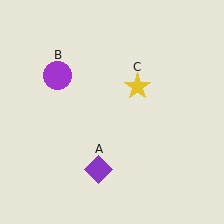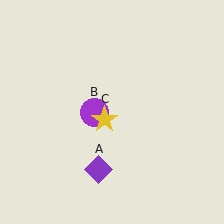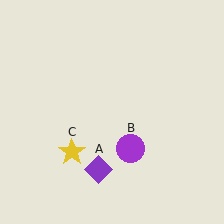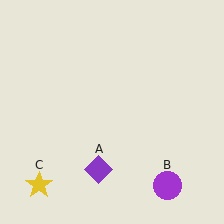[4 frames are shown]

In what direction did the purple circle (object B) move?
The purple circle (object B) moved down and to the right.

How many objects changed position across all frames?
2 objects changed position: purple circle (object B), yellow star (object C).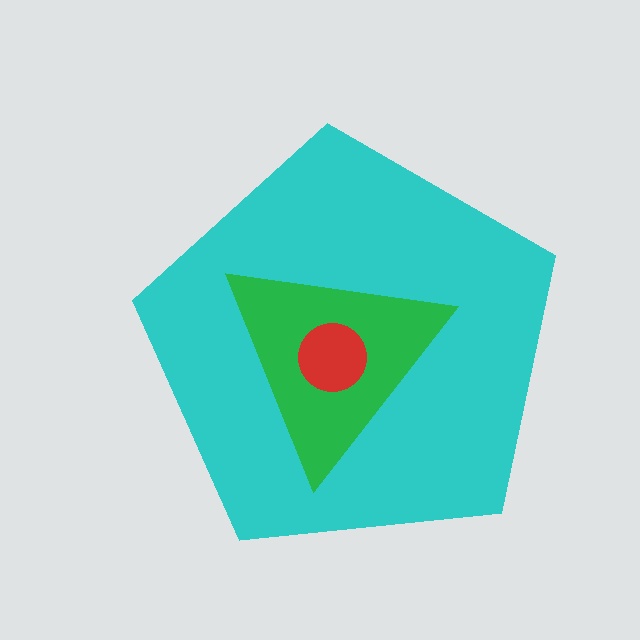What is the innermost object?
The red circle.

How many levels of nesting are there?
3.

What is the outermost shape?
The cyan pentagon.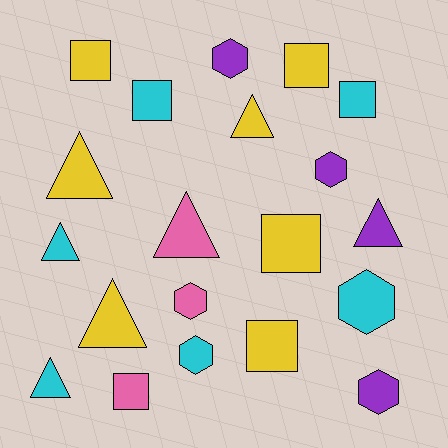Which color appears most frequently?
Yellow, with 7 objects.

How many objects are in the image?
There are 20 objects.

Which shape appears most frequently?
Triangle, with 7 objects.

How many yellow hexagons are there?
There are no yellow hexagons.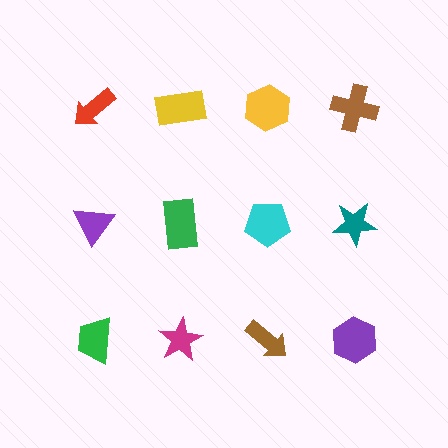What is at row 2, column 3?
A cyan pentagon.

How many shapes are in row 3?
4 shapes.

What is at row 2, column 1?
A purple triangle.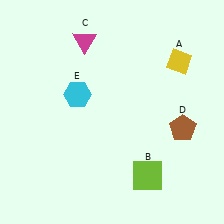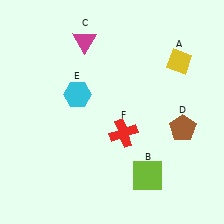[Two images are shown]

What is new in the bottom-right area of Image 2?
A red cross (F) was added in the bottom-right area of Image 2.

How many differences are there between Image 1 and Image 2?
There is 1 difference between the two images.